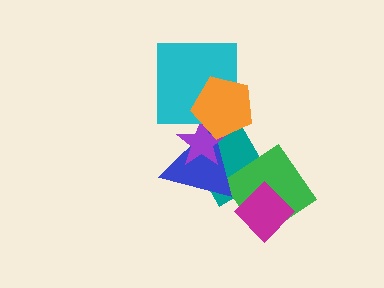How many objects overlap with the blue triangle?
4 objects overlap with the blue triangle.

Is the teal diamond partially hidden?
Yes, it is partially covered by another shape.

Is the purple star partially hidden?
Yes, it is partially covered by another shape.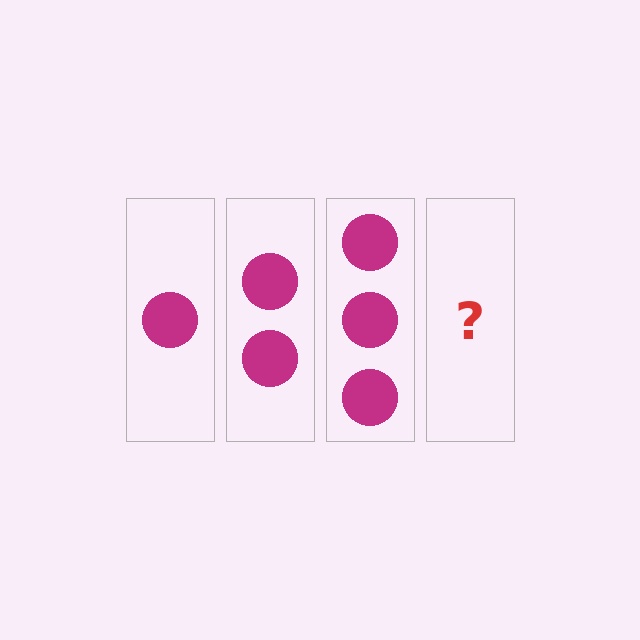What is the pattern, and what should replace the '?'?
The pattern is that each step adds one more circle. The '?' should be 4 circles.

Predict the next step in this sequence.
The next step is 4 circles.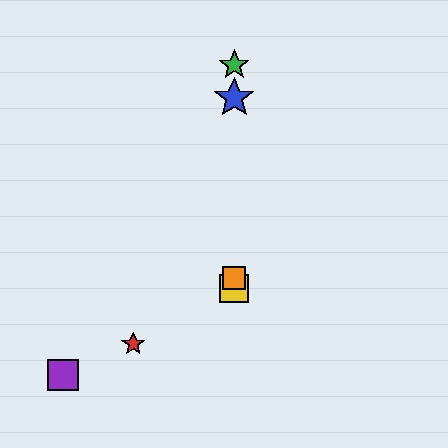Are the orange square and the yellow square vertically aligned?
Yes, both are at x≈234.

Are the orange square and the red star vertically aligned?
No, the orange square is at x≈234 and the red star is at x≈133.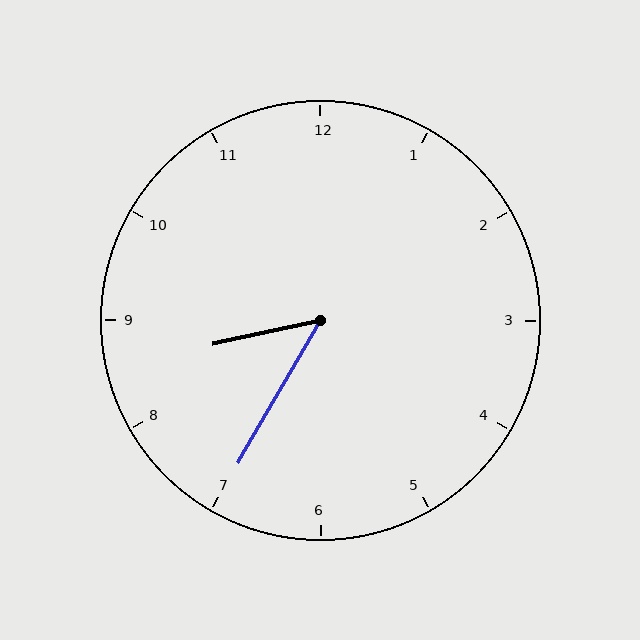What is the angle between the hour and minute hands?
Approximately 48 degrees.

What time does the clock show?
8:35.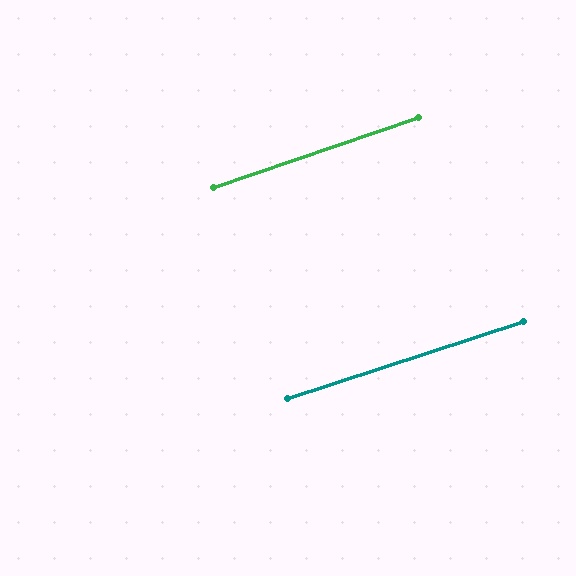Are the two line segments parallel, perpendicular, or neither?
Parallel — their directions differ by only 0.7°.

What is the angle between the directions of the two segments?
Approximately 1 degree.